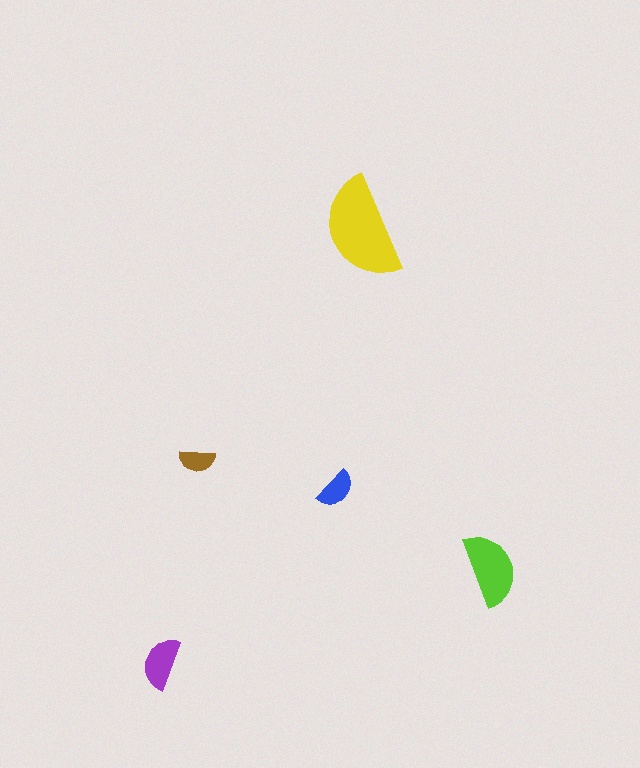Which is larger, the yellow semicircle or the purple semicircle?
The yellow one.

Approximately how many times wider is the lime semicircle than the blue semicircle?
About 2 times wider.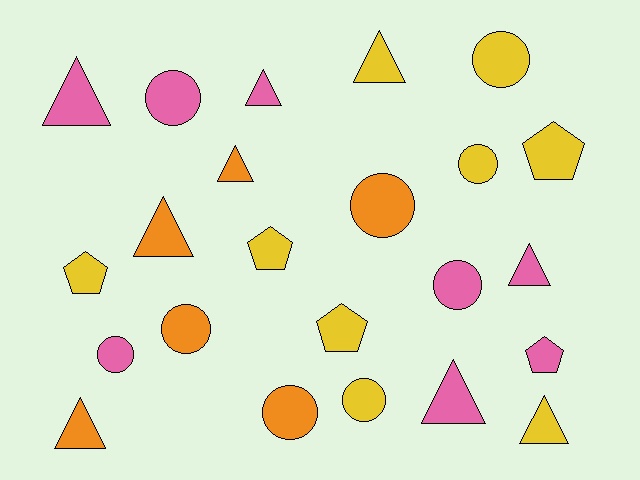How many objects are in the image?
There are 23 objects.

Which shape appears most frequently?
Triangle, with 9 objects.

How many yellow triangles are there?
There are 2 yellow triangles.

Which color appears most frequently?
Yellow, with 9 objects.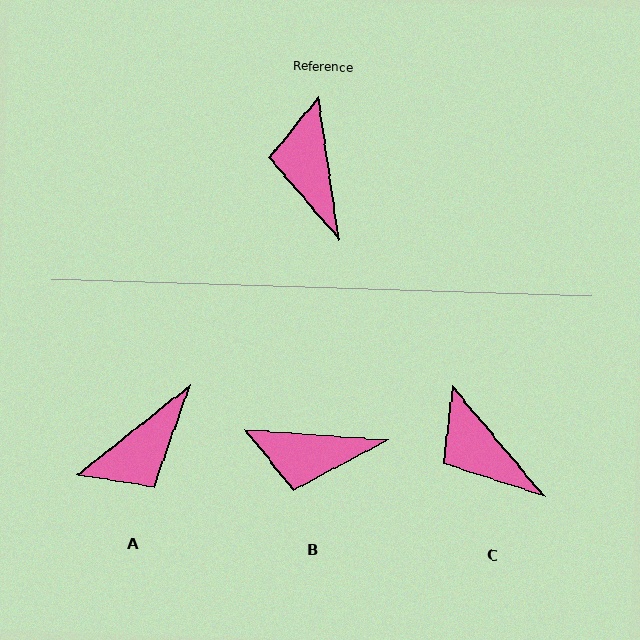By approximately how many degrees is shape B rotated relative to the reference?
Approximately 78 degrees counter-clockwise.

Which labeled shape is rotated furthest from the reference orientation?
A, about 120 degrees away.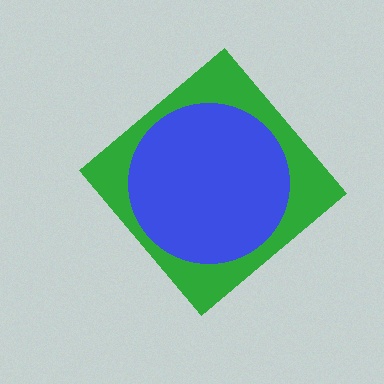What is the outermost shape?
The green diamond.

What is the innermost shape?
The blue circle.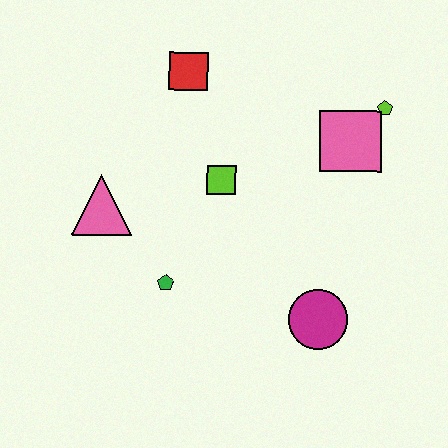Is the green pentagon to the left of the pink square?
Yes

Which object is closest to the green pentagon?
The pink triangle is closest to the green pentagon.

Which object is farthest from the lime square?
The lime pentagon is farthest from the lime square.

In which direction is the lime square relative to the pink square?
The lime square is to the left of the pink square.